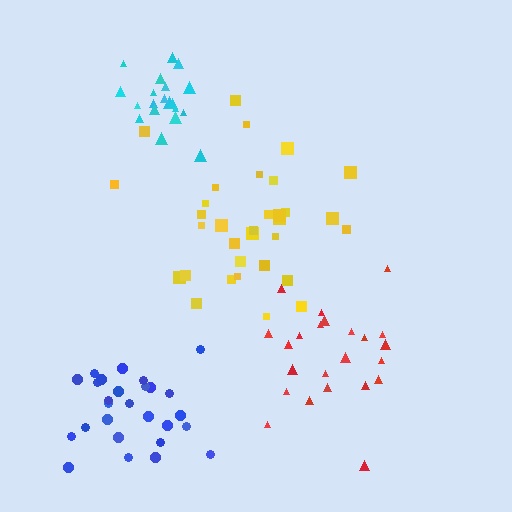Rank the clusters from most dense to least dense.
cyan, blue, yellow, red.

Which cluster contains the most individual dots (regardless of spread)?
Yellow (33).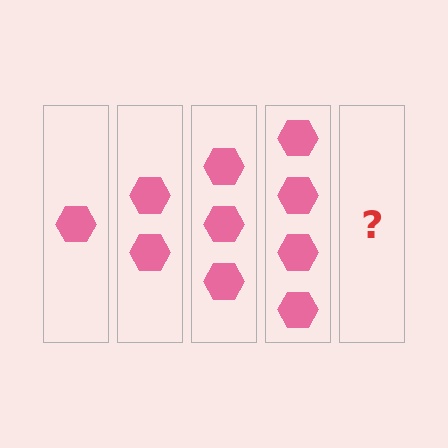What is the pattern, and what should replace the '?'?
The pattern is that each step adds one more hexagon. The '?' should be 5 hexagons.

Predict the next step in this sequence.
The next step is 5 hexagons.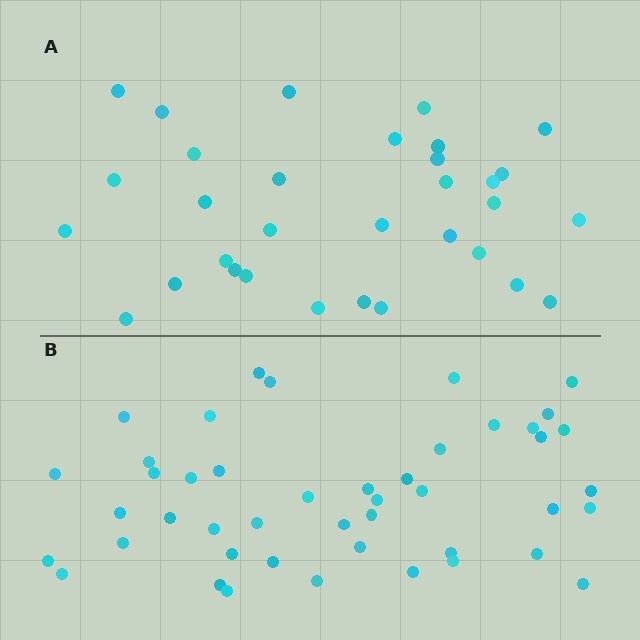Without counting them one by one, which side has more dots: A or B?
Region B (the bottom region) has more dots.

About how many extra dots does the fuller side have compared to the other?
Region B has approximately 15 more dots than region A.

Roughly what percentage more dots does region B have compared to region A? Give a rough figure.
About 40% more.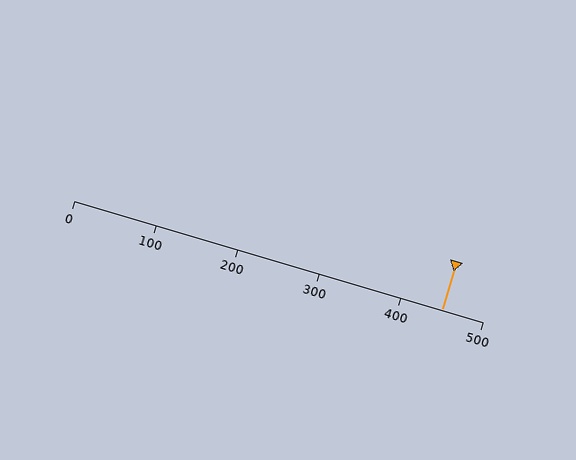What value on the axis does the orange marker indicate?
The marker indicates approximately 450.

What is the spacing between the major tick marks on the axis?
The major ticks are spaced 100 apart.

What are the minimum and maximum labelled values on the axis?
The axis runs from 0 to 500.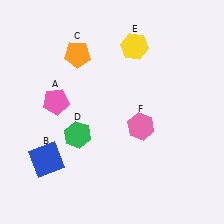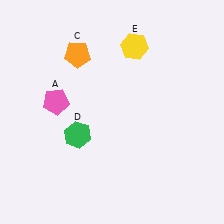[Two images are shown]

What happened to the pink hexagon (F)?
The pink hexagon (F) was removed in Image 2. It was in the bottom-right area of Image 1.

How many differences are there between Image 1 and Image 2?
There are 2 differences between the two images.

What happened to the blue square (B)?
The blue square (B) was removed in Image 2. It was in the bottom-left area of Image 1.